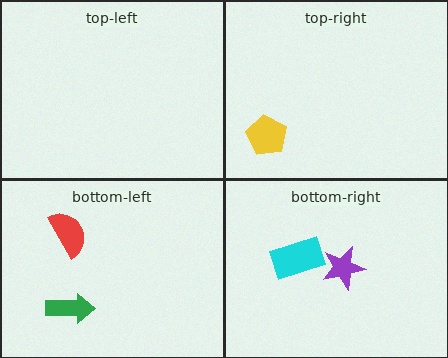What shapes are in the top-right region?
The yellow pentagon.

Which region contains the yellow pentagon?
The top-right region.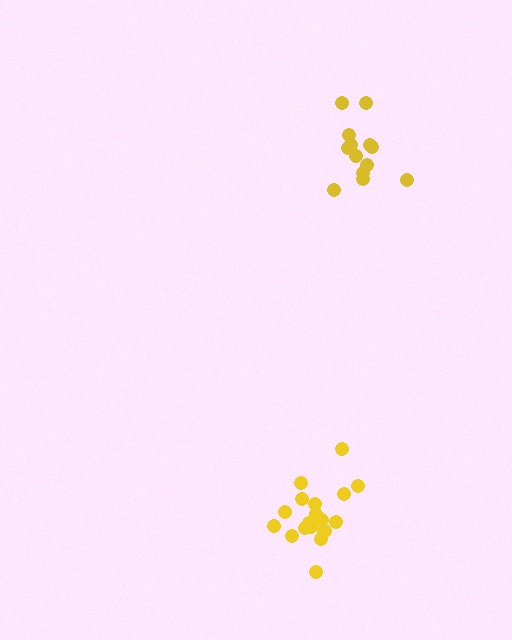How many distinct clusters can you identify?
There are 2 distinct clusters.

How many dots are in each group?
Group 1: 18 dots, Group 2: 13 dots (31 total).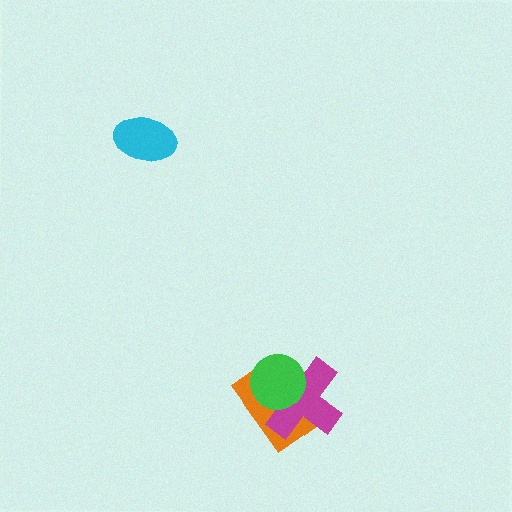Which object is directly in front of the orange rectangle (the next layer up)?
The magenta cross is directly in front of the orange rectangle.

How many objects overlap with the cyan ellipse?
0 objects overlap with the cyan ellipse.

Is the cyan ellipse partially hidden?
No, no other shape covers it.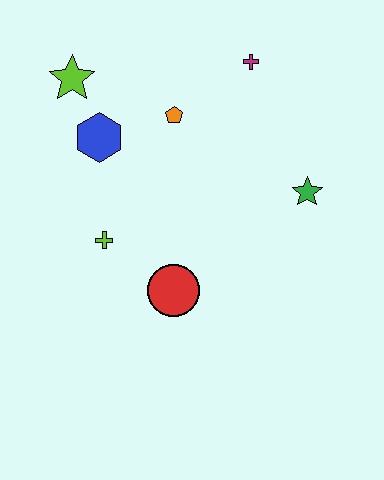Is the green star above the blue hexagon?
No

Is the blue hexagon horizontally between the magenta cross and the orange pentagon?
No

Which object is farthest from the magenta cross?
The red circle is farthest from the magenta cross.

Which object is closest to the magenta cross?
The orange pentagon is closest to the magenta cross.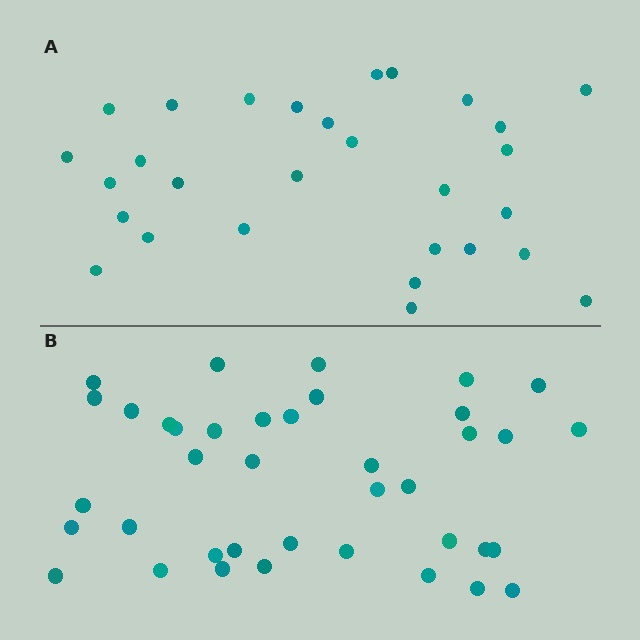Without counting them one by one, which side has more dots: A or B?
Region B (the bottom region) has more dots.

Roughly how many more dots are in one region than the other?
Region B has roughly 10 or so more dots than region A.